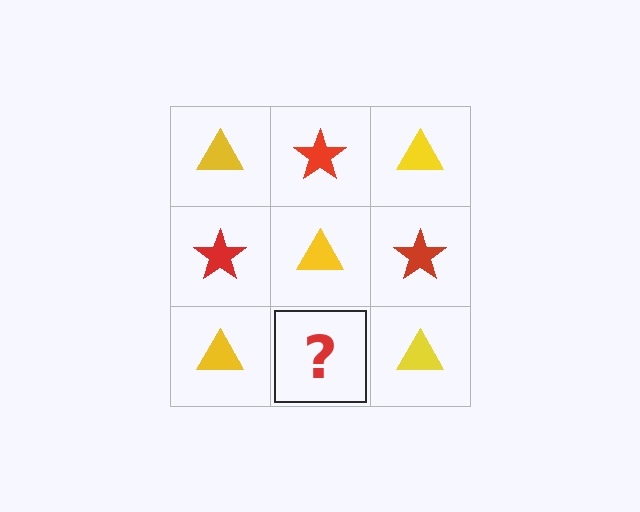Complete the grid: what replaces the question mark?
The question mark should be replaced with a red star.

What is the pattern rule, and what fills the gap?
The rule is that it alternates yellow triangle and red star in a checkerboard pattern. The gap should be filled with a red star.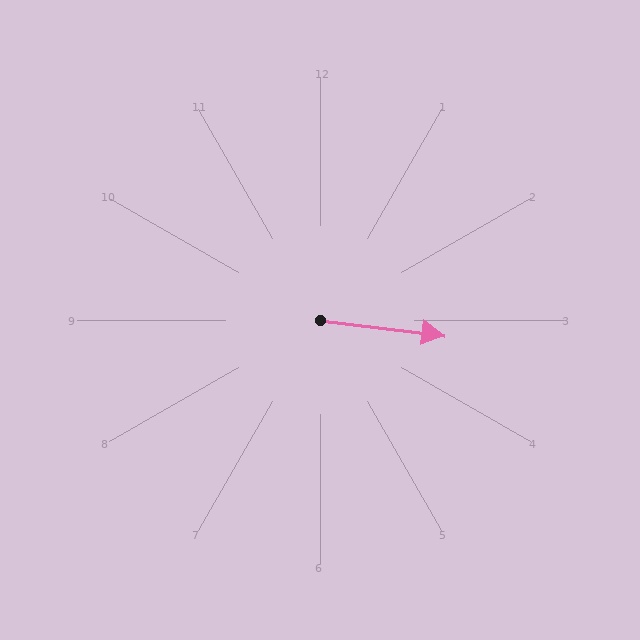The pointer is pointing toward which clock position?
Roughly 3 o'clock.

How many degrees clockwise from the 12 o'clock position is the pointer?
Approximately 97 degrees.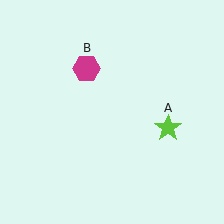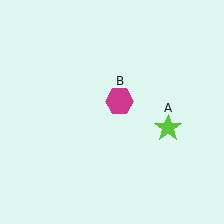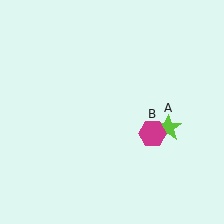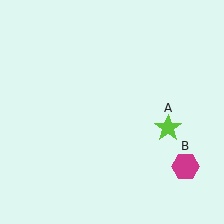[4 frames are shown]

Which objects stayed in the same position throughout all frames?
Lime star (object A) remained stationary.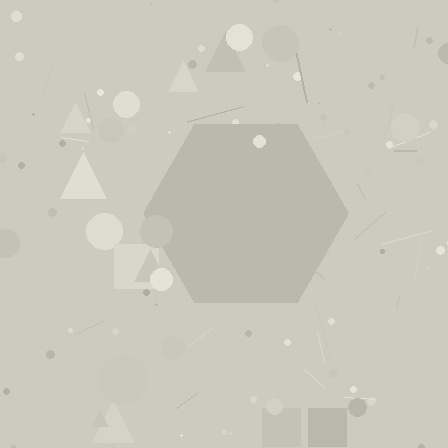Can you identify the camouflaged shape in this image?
The camouflaged shape is a hexagon.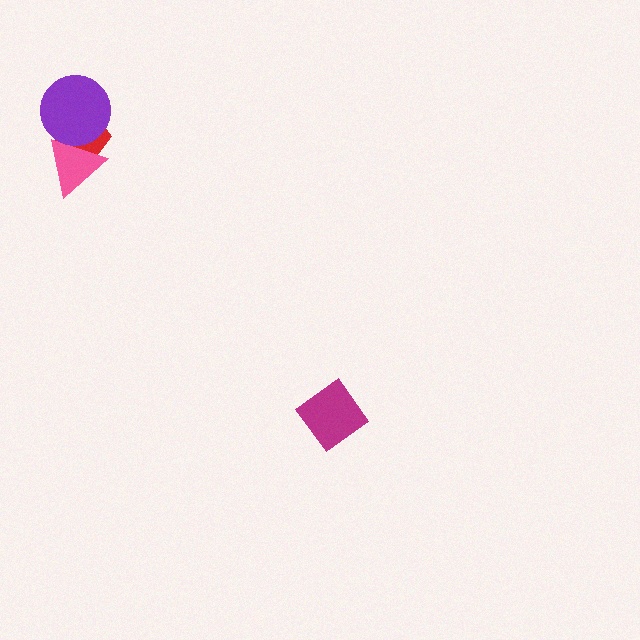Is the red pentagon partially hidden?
Yes, it is partially covered by another shape.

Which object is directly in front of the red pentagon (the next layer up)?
The pink triangle is directly in front of the red pentagon.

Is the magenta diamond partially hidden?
No, no other shape covers it.